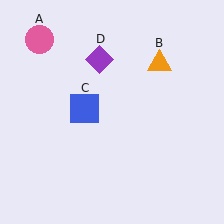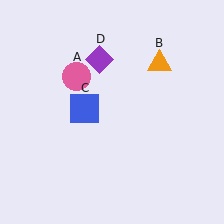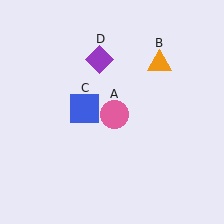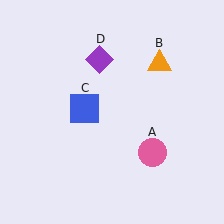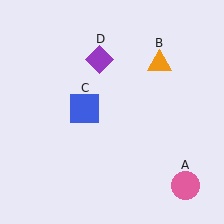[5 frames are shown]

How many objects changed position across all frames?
1 object changed position: pink circle (object A).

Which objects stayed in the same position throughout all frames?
Orange triangle (object B) and blue square (object C) and purple diamond (object D) remained stationary.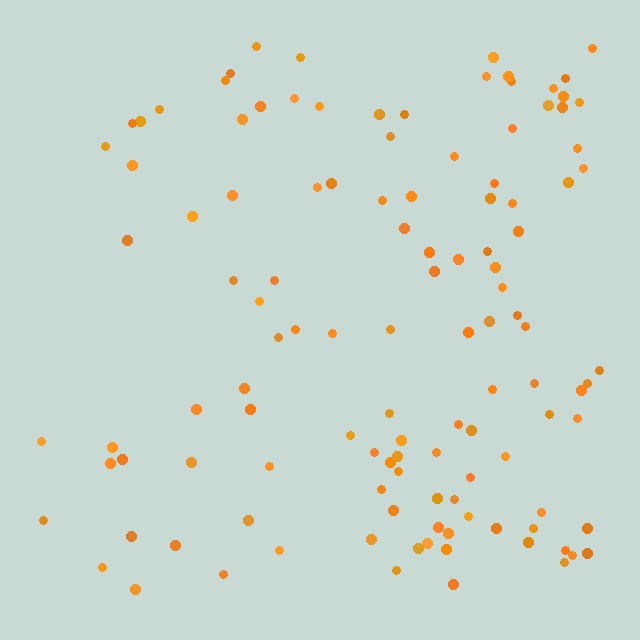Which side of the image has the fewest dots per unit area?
The left.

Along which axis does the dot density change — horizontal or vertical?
Horizontal.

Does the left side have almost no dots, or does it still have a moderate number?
Still a moderate number, just noticeably fewer than the right.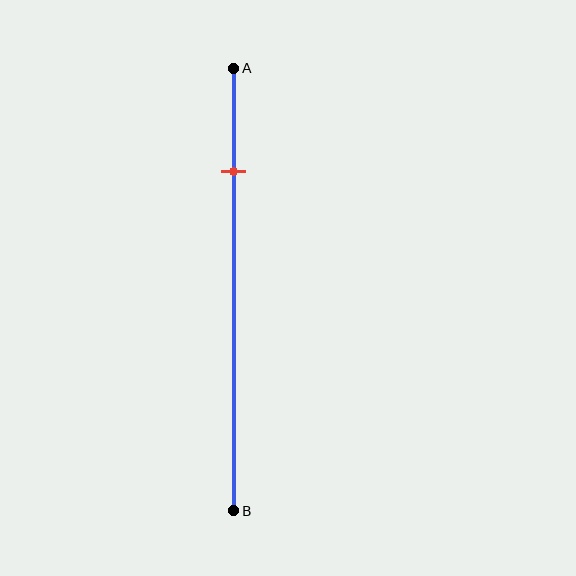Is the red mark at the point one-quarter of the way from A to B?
Yes, the mark is approximately at the one-quarter point.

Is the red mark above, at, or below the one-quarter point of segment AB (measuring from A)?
The red mark is approximately at the one-quarter point of segment AB.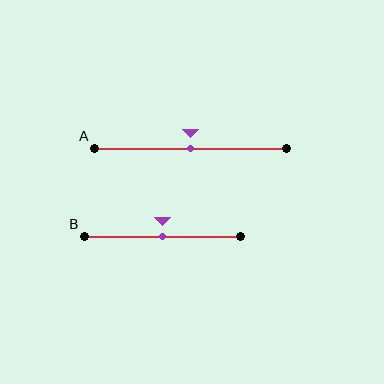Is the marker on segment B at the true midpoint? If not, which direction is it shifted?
Yes, the marker on segment B is at the true midpoint.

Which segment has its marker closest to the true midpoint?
Segment A has its marker closest to the true midpoint.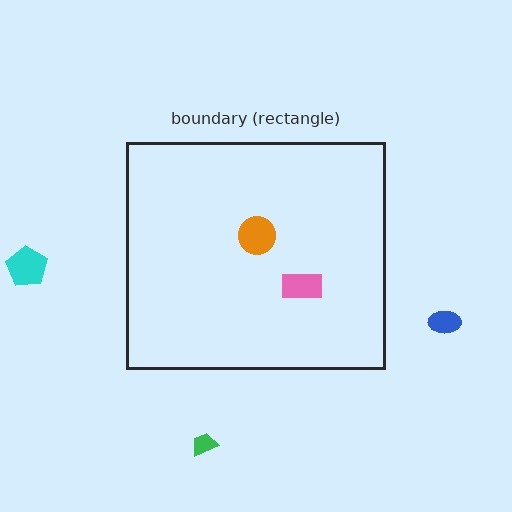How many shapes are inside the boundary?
2 inside, 3 outside.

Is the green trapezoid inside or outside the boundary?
Outside.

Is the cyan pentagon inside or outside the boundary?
Outside.